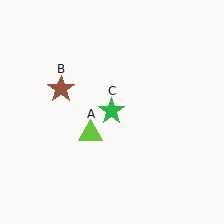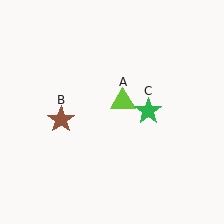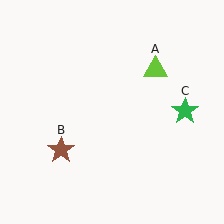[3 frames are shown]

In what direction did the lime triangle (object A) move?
The lime triangle (object A) moved up and to the right.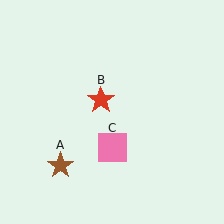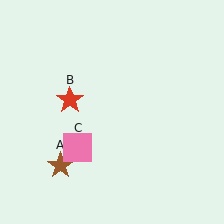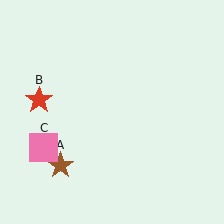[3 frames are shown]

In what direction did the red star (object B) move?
The red star (object B) moved left.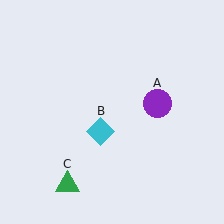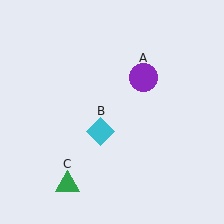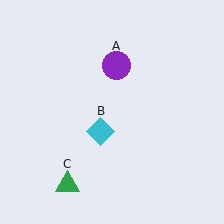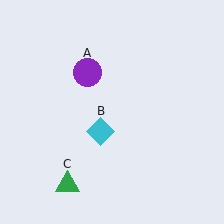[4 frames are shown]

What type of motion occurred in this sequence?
The purple circle (object A) rotated counterclockwise around the center of the scene.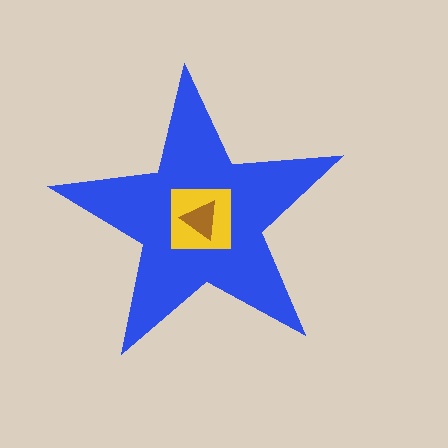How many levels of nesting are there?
3.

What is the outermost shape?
The blue star.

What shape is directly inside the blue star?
The yellow square.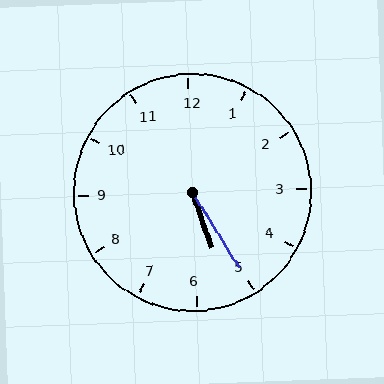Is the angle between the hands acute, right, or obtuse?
It is acute.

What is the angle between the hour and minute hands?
Approximately 12 degrees.